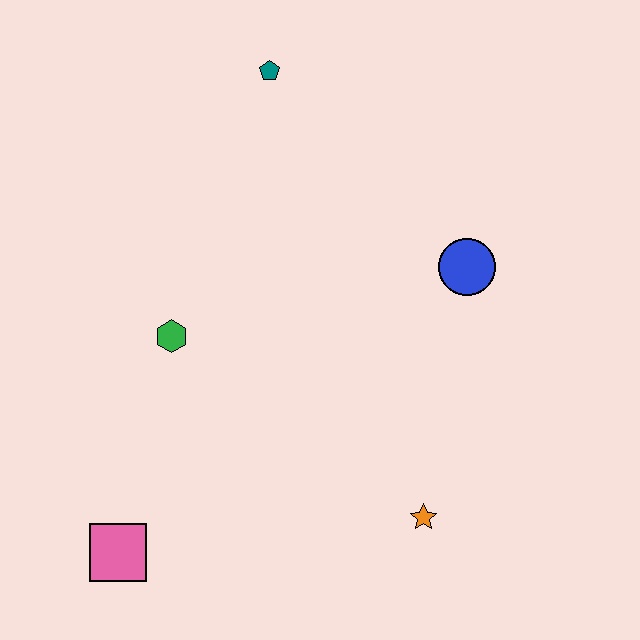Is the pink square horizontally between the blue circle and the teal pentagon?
No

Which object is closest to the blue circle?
The orange star is closest to the blue circle.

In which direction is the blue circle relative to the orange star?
The blue circle is above the orange star.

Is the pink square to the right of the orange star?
No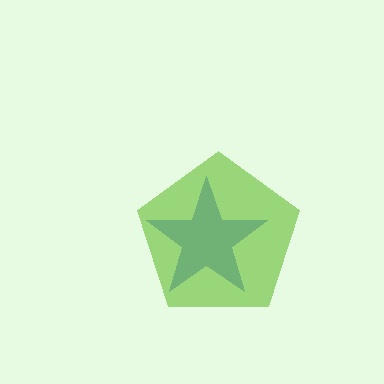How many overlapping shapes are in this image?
There are 2 overlapping shapes in the image.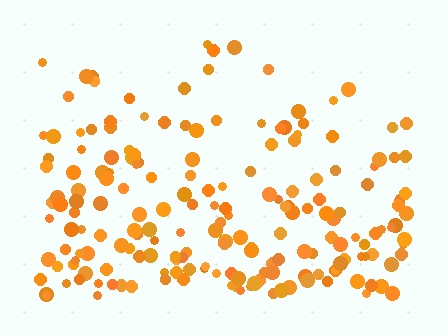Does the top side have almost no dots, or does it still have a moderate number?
Still a moderate number, just noticeably fewer than the bottom.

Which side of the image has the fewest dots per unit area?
The top.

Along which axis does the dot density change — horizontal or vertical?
Vertical.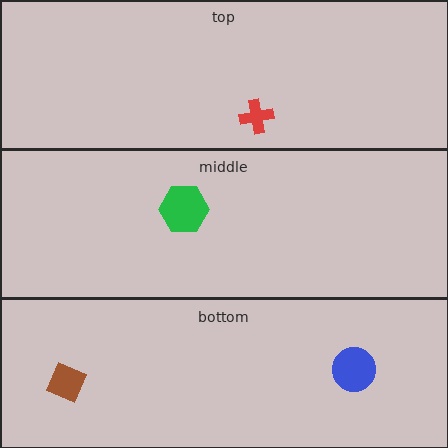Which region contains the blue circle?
The bottom region.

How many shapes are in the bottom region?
2.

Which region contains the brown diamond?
The bottom region.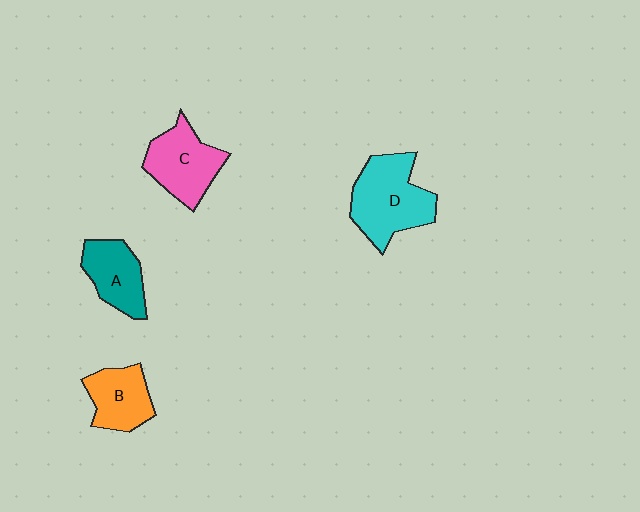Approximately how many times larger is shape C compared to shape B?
Approximately 1.2 times.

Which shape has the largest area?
Shape D (cyan).